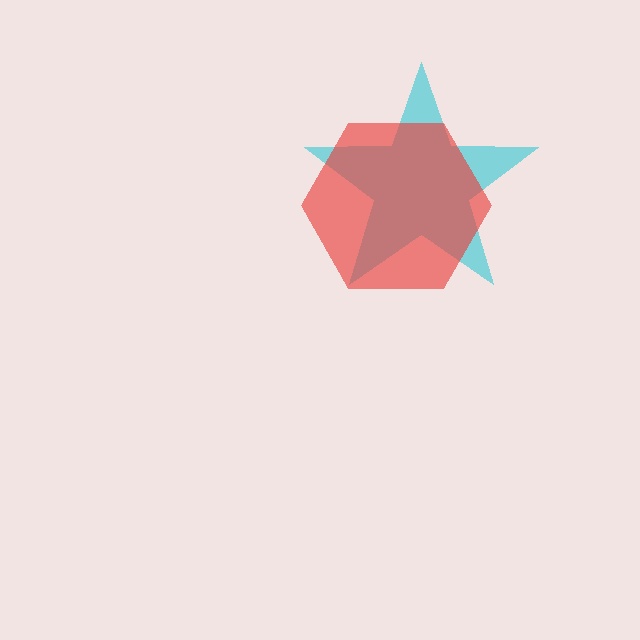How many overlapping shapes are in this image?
There are 2 overlapping shapes in the image.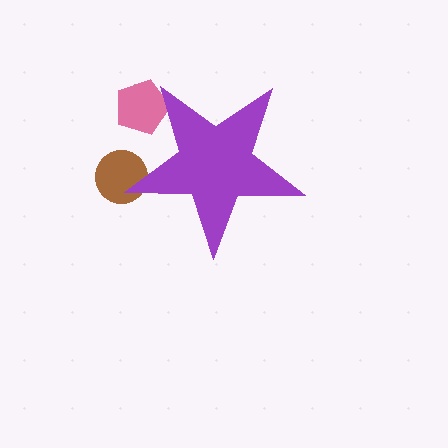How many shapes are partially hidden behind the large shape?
3 shapes are partially hidden.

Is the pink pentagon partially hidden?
Yes, the pink pentagon is partially hidden behind the purple star.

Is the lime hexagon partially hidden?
Yes, the lime hexagon is partially hidden behind the purple star.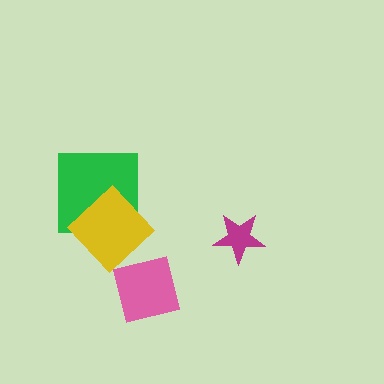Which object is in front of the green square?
The yellow diamond is in front of the green square.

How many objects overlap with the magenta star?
0 objects overlap with the magenta star.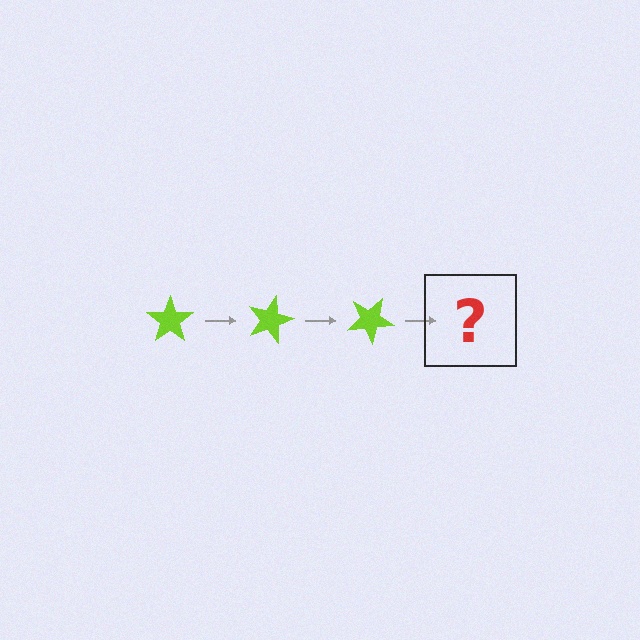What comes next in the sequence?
The next element should be a lime star rotated 45 degrees.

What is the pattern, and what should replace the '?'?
The pattern is that the star rotates 15 degrees each step. The '?' should be a lime star rotated 45 degrees.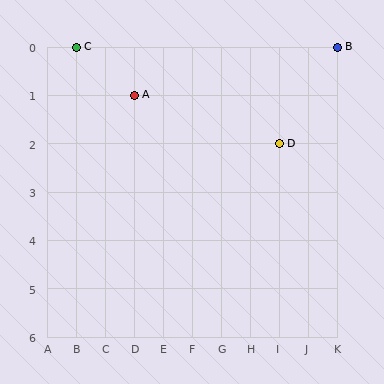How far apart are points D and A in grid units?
Points D and A are 5 columns and 1 row apart (about 5.1 grid units diagonally).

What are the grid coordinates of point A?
Point A is at grid coordinates (D, 1).